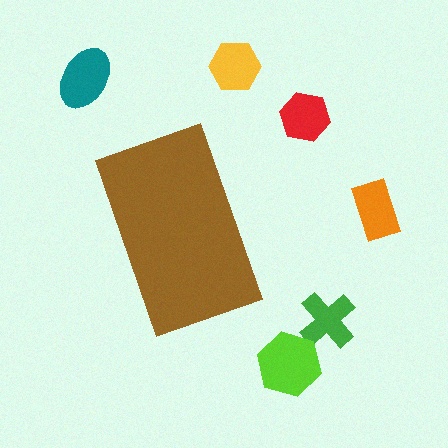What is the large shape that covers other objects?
A brown rectangle.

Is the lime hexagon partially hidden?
No, the lime hexagon is fully visible.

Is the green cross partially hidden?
No, the green cross is fully visible.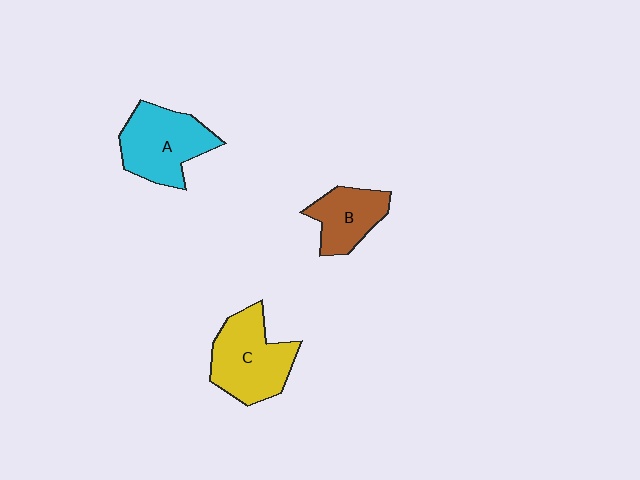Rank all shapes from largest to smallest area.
From largest to smallest: C (yellow), A (cyan), B (brown).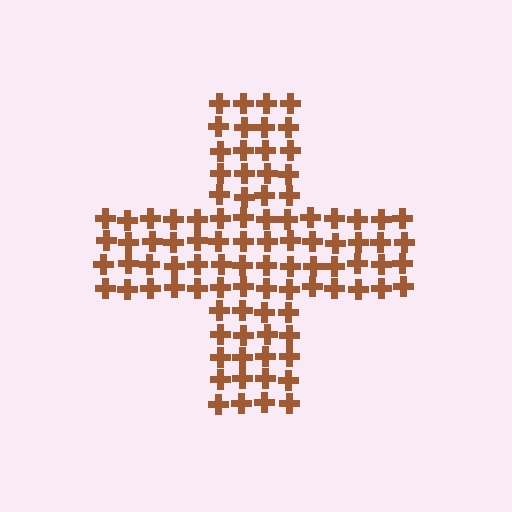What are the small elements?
The small elements are crosses.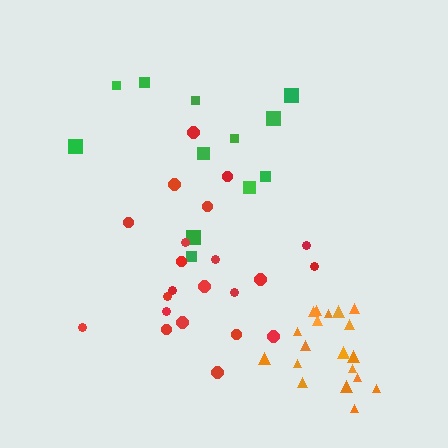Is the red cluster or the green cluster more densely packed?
Red.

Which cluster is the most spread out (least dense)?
Green.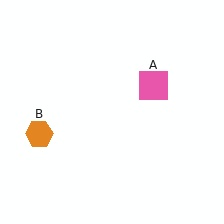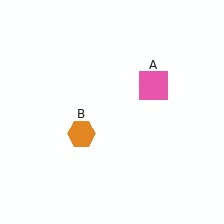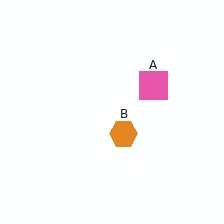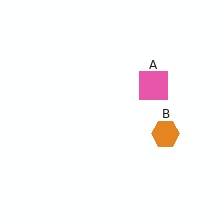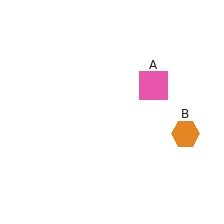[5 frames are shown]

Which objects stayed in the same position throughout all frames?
Pink square (object A) remained stationary.